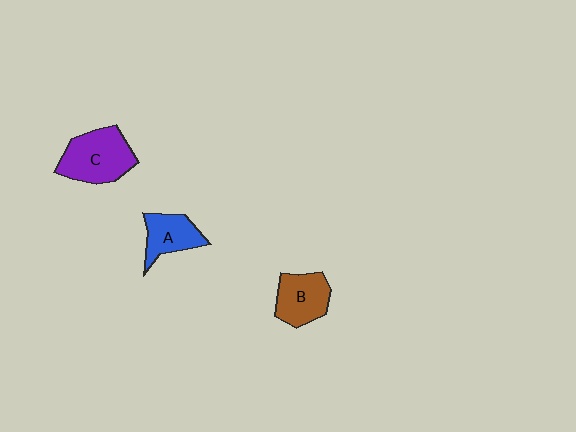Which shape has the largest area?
Shape C (purple).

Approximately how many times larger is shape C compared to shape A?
Approximately 1.5 times.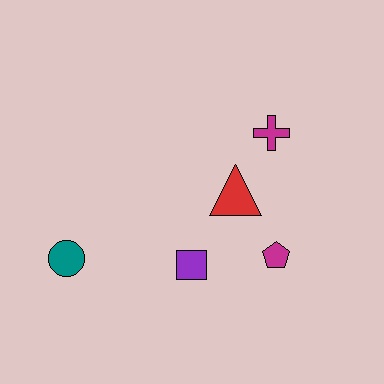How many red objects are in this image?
There is 1 red object.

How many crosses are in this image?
There is 1 cross.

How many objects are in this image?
There are 5 objects.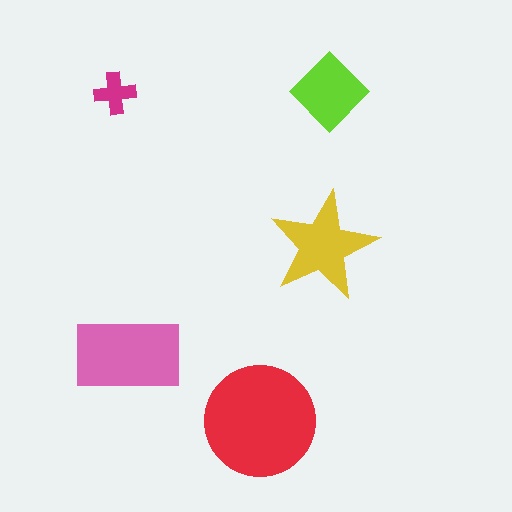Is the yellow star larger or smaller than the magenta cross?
Larger.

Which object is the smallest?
The magenta cross.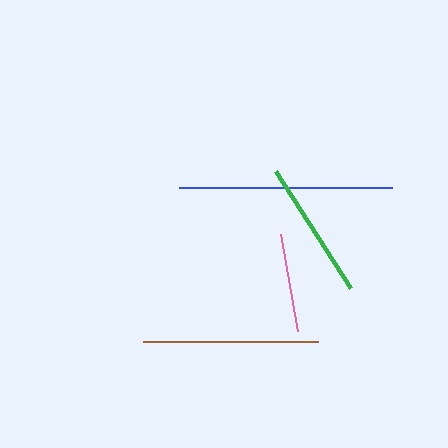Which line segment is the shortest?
The pink line is the shortest at approximately 98 pixels.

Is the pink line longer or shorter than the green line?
The green line is longer than the pink line.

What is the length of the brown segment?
The brown segment is approximately 176 pixels long.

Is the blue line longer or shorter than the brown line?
The blue line is longer than the brown line.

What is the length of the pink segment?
The pink segment is approximately 98 pixels long.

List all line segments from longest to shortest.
From longest to shortest: blue, brown, green, pink.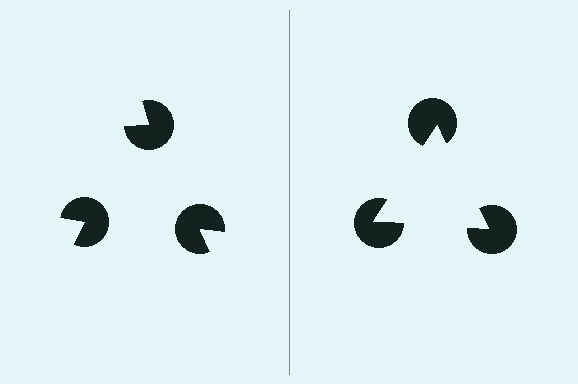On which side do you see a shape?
An illusory triangle appears on the right side. On the left side the wedge cuts are rotated, so no coherent shape forms.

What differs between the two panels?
The pac-man discs are positioned identically on both sides; only the wedge orientations differ. On the right they align to a triangle; on the left they are misaligned.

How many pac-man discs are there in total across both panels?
6 — 3 on each side.